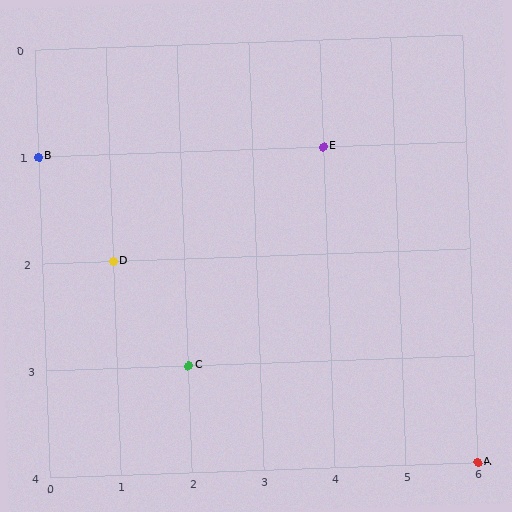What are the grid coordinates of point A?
Point A is at grid coordinates (6, 4).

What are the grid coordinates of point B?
Point B is at grid coordinates (0, 1).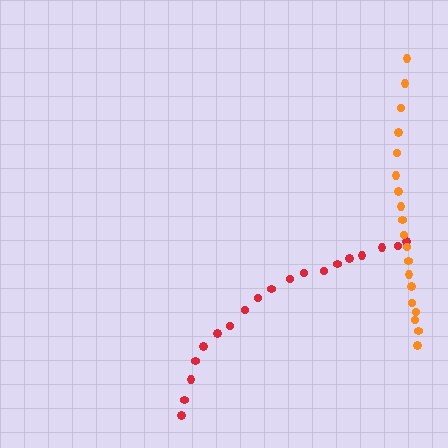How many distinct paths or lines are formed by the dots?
There are 2 distinct paths.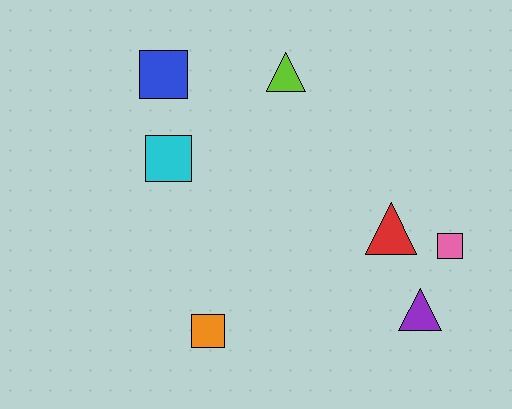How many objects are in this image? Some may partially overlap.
There are 7 objects.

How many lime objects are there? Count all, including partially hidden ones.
There is 1 lime object.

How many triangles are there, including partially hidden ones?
There are 3 triangles.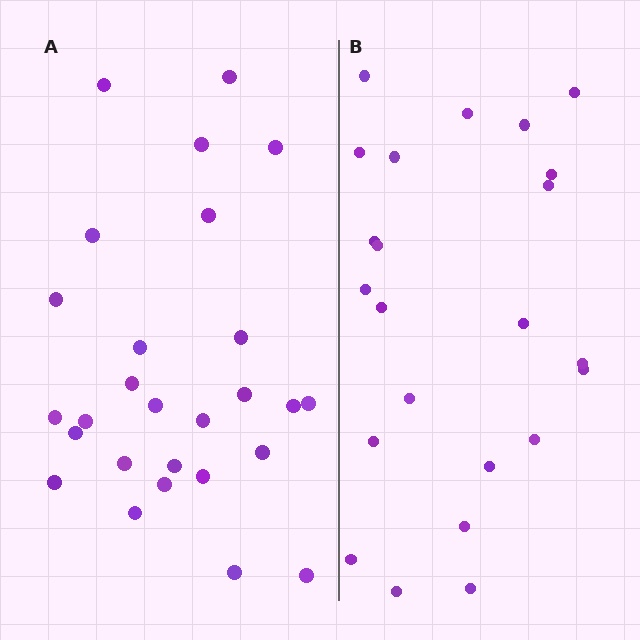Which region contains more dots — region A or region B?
Region A (the left region) has more dots.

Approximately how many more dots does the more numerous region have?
Region A has about 4 more dots than region B.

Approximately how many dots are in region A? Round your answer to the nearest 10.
About 30 dots. (The exact count is 27, which rounds to 30.)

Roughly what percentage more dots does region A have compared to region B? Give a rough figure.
About 15% more.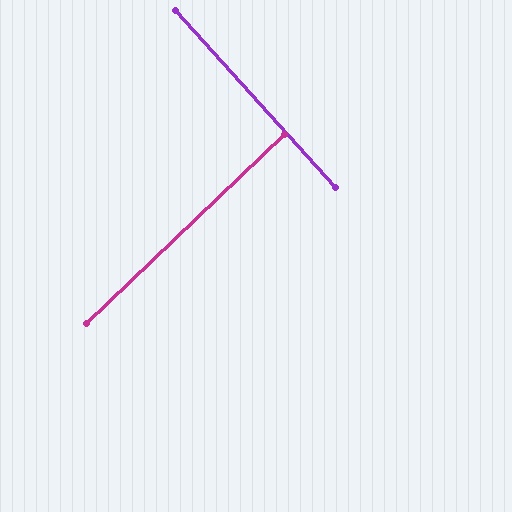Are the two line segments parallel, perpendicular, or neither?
Perpendicular — they meet at approximately 88°.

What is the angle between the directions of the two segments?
Approximately 88 degrees.